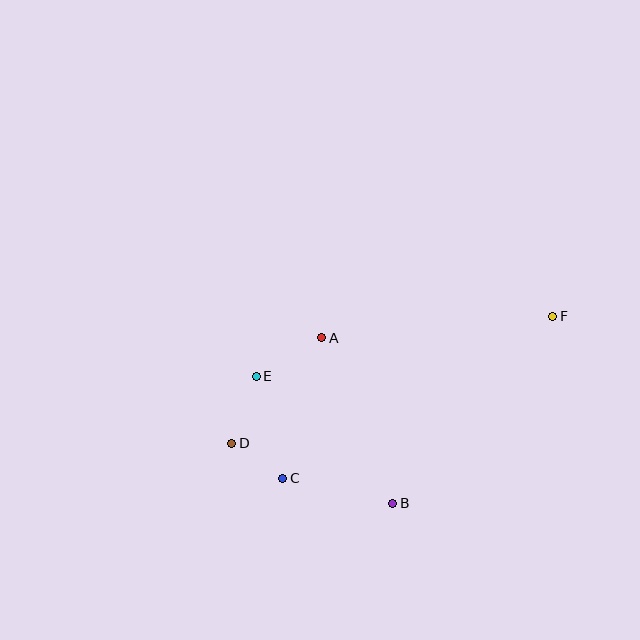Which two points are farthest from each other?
Points D and F are farthest from each other.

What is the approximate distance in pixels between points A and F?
The distance between A and F is approximately 232 pixels.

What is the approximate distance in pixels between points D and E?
The distance between D and E is approximately 72 pixels.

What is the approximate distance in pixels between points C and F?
The distance between C and F is approximately 315 pixels.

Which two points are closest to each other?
Points C and D are closest to each other.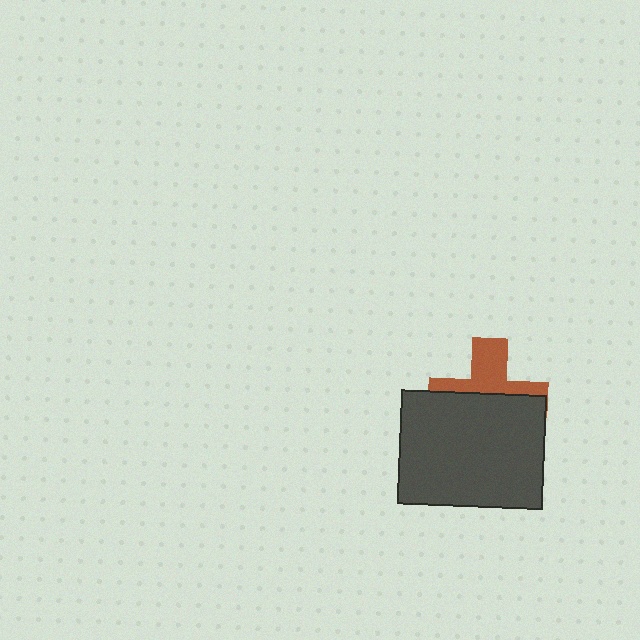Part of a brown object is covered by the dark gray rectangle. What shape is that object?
It is a cross.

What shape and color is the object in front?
The object in front is a dark gray rectangle.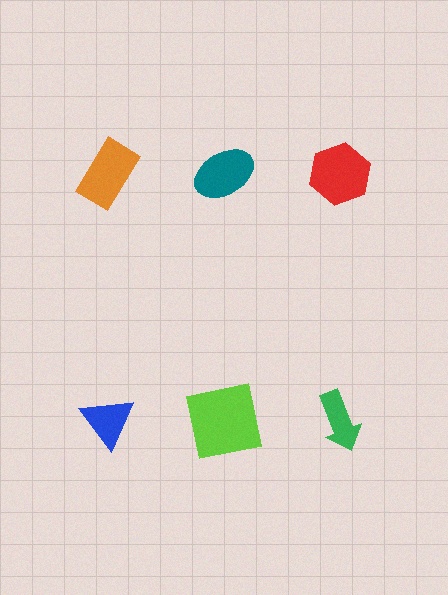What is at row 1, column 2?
A teal ellipse.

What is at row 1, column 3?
A red hexagon.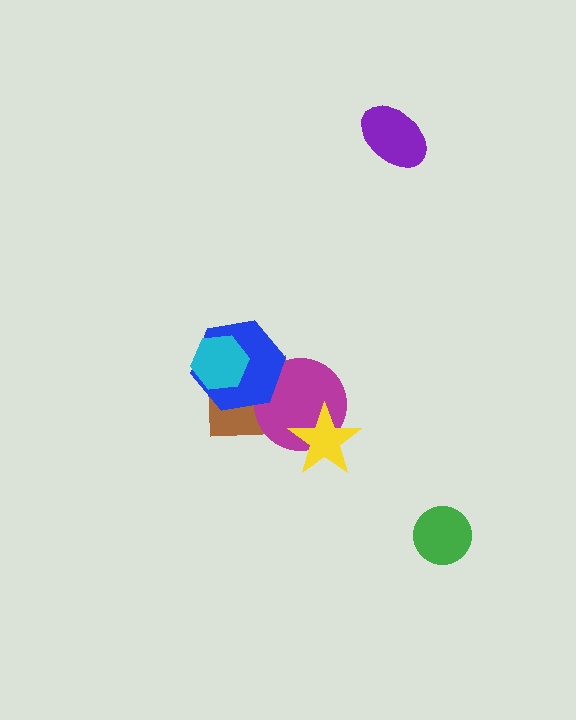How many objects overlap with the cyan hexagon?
2 objects overlap with the cyan hexagon.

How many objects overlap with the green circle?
0 objects overlap with the green circle.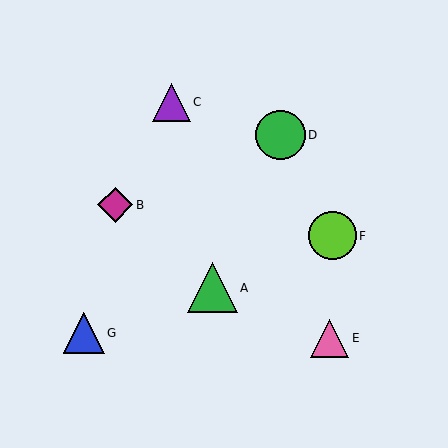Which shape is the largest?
The green triangle (labeled A) is the largest.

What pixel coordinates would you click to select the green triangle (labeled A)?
Click at (212, 288) to select the green triangle A.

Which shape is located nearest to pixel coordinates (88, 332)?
The blue triangle (labeled G) at (84, 333) is nearest to that location.